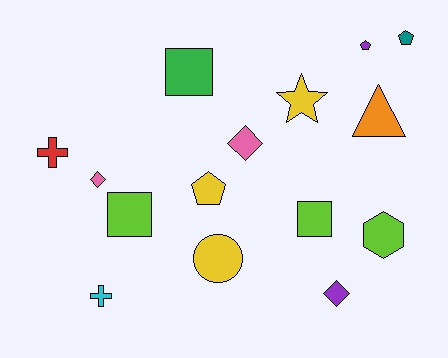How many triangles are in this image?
There is 1 triangle.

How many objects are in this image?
There are 15 objects.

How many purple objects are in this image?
There are 2 purple objects.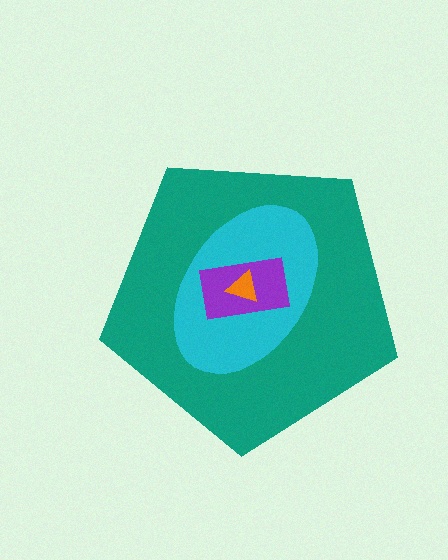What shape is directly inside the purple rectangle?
The orange triangle.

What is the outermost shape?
The teal pentagon.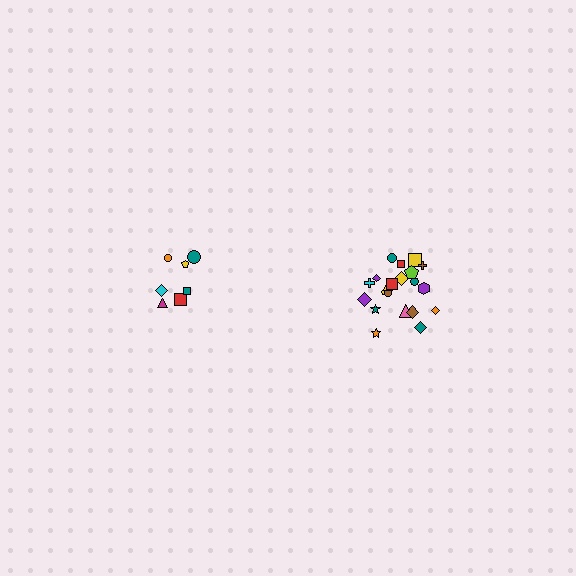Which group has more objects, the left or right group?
The right group.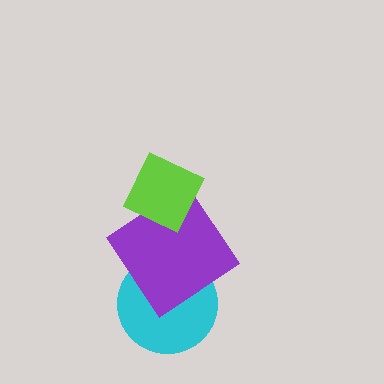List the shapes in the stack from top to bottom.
From top to bottom: the lime diamond, the purple diamond, the cyan circle.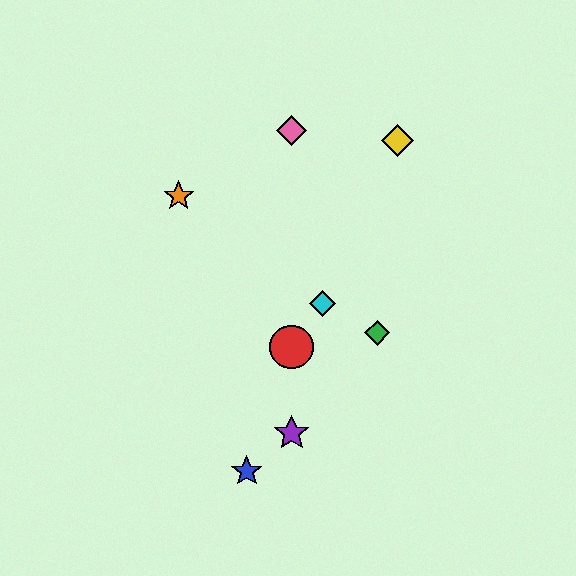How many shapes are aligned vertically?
3 shapes (the red circle, the purple star, the pink diamond) are aligned vertically.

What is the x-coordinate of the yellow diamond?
The yellow diamond is at x≈398.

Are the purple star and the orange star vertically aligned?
No, the purple star is at x≈292 and the orange star is at x≈179.